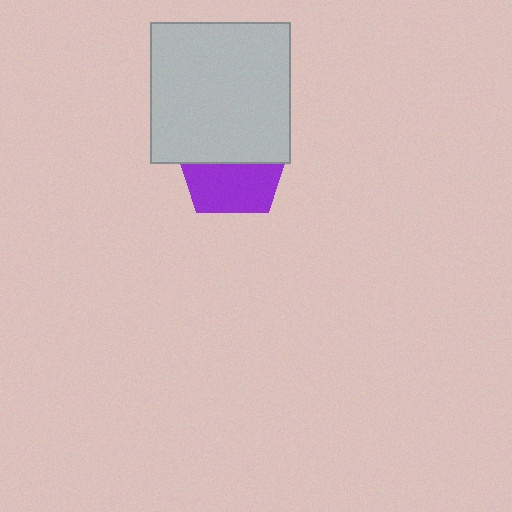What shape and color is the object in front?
The object in front is a light gray square.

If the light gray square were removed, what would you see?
You would see the complete purple pentagon.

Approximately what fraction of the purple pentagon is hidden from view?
Roughly 51% of the purple pentagon is hidden behind the light gray square.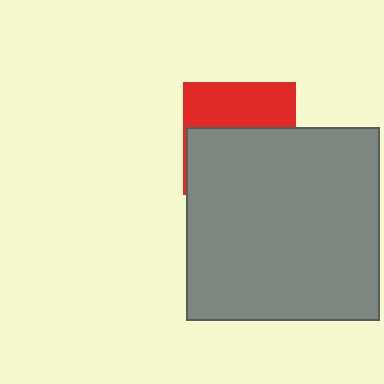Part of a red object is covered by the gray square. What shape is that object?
It is a square.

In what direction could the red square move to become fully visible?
The red square could move up. That would shift it out from behind the gray square entirely.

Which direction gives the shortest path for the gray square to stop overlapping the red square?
Moving down gives the shortest separation.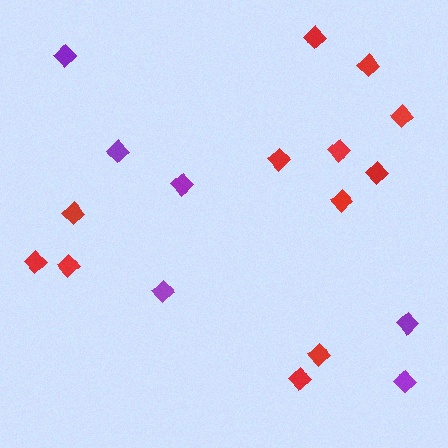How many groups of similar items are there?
There are 2 groups: one group of red diamonds (12) and one group of purple diamonds (6).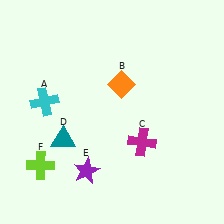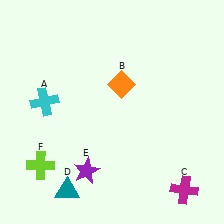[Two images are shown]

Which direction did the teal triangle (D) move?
The teal triangle (D) moved down.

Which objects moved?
The objects that moved are: the magenta cross (C), the teal triangle (D).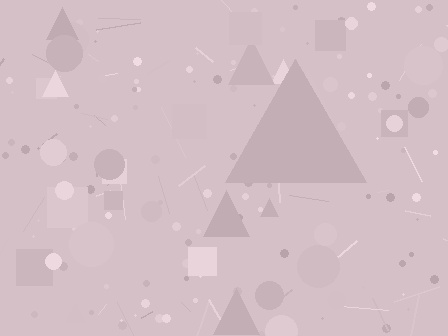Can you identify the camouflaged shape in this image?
The camouflaged shape is a triangle.